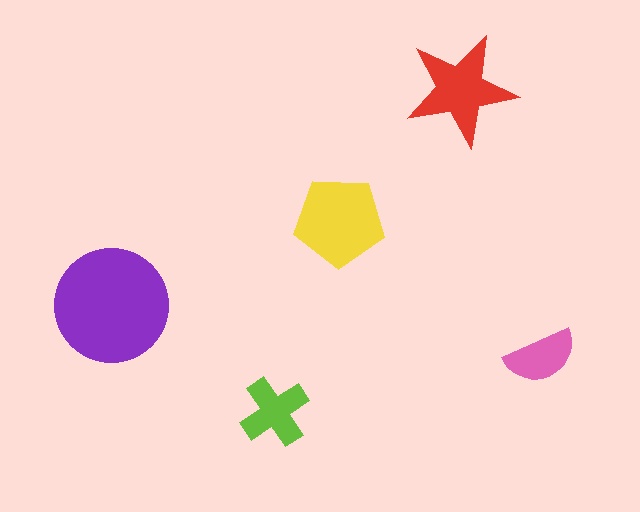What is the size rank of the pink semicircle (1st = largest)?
5th.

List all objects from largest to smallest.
The purple circle, the yellow pentagon, the red star, the lime cross, the pink semicircle.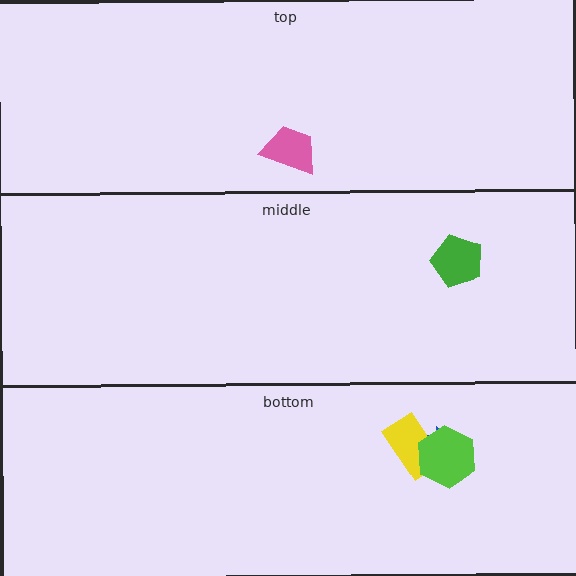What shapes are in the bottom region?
The blue arrow, the yellow rectangle, the lime hexagon.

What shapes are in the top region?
The pink trapezoid.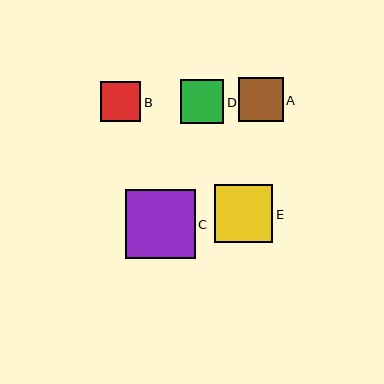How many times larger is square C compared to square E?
Square C is approximately 1.2 times the size of square E.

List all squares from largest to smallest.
From largest to smallest: C, E, A, D, B.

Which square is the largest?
Square C is the largest with a size of approximately 70 pixels.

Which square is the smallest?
Square B is the smallest with a size of approximately 40 pixels.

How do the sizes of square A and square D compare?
Square A and square D are approximately the same size.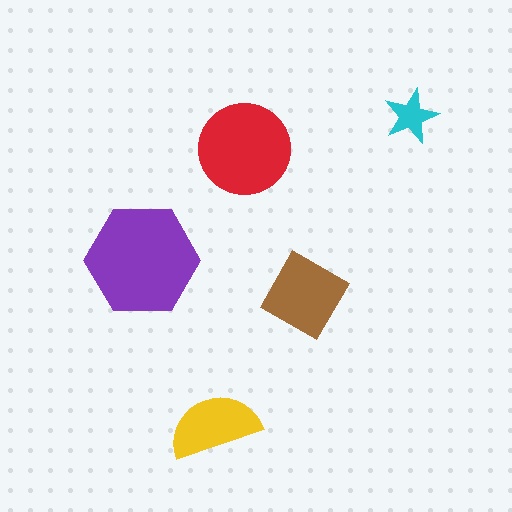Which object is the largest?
The purple hexagon.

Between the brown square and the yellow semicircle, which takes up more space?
The brown square.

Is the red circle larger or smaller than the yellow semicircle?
Larger.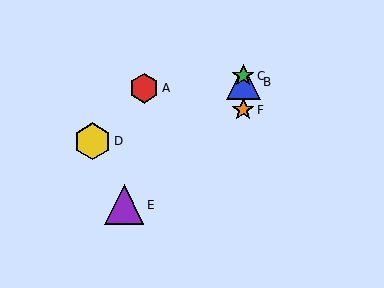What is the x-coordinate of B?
Object B is at x≈243.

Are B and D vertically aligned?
No, B is at x≈243 and D is at x≈93.